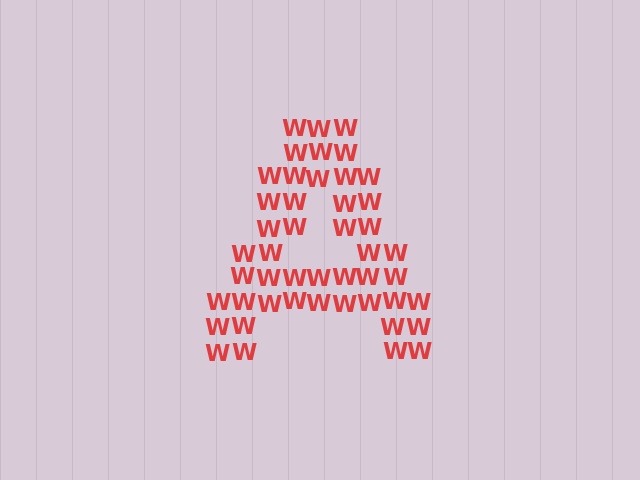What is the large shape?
The large shape is the letter A.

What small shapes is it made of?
It is made of small letter W's.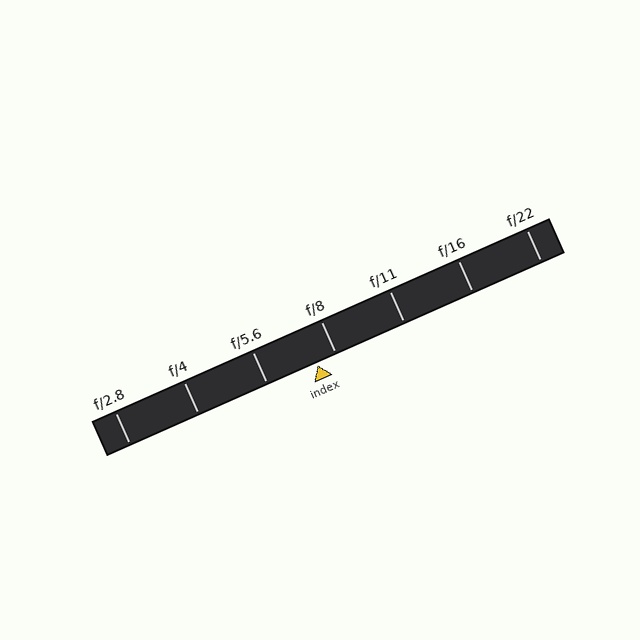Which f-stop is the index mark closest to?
The index mark is closest to f/8.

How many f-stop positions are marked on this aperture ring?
There are 7 f-stop positions marked.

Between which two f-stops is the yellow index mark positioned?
The index mark is between f/5.6 and f/8.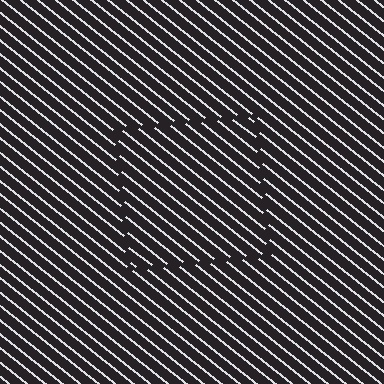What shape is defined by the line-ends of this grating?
An illusory square. The interior of the shape contains the same grating, shifted by half a period — the contour is defined by the phase discontinuity where line-ends from the inner and outer gratings abut.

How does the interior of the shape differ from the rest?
The interior of the shape contains the same grating, shifted by half a period — the contour is defined by the phase discontinuity where line-ends from the inner and outer gratings abut.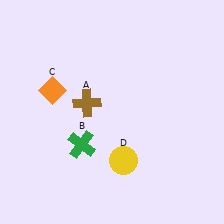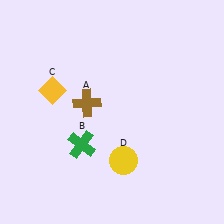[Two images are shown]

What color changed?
The diamond (C) changed from orange in Image 1 to yellow in Image 2.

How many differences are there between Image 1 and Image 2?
There is 1 difference between the two images.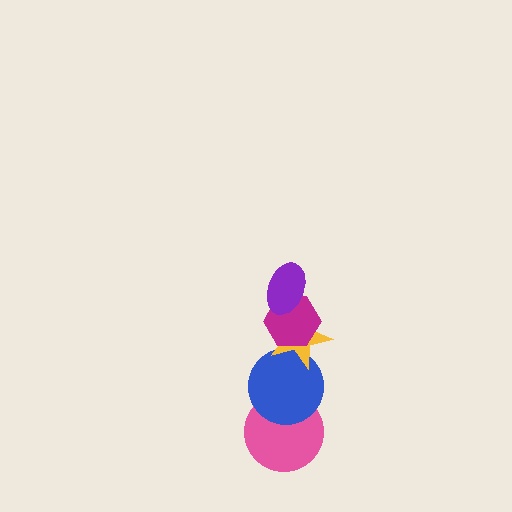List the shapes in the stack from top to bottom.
From top to bottom: the purple ellipse, the magenta hexagon, the yellow star, the blue circle, the pink circle.